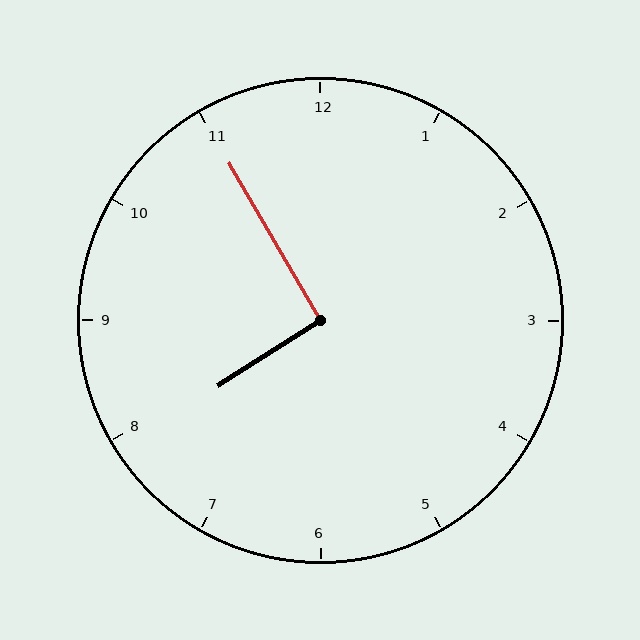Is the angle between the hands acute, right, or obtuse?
It is right.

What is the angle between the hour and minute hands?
Approximately 92 degrees.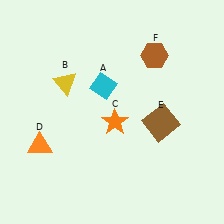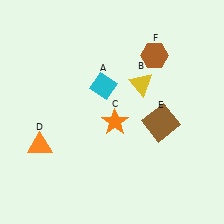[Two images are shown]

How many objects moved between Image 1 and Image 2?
1 object moved between the two images.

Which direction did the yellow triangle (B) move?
The yellow triangle (B) moved right.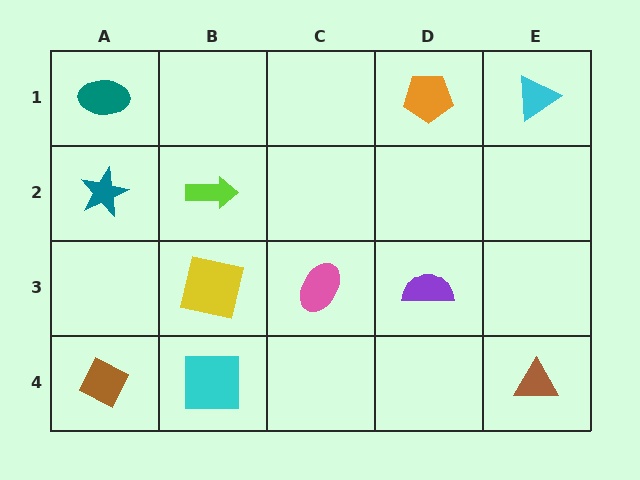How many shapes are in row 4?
3 shapes.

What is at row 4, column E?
A brown triangle.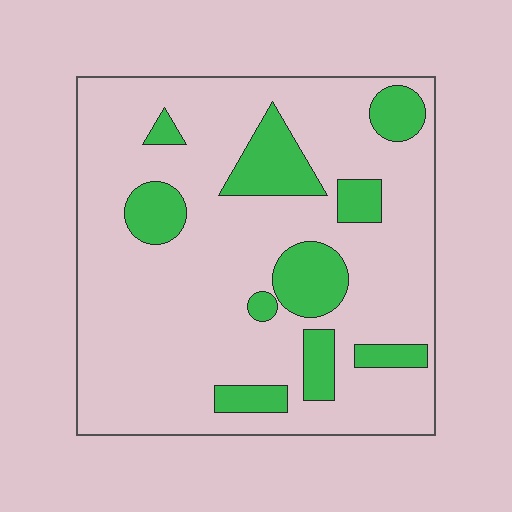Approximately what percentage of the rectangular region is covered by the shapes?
Approximately 20%.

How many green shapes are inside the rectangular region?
10.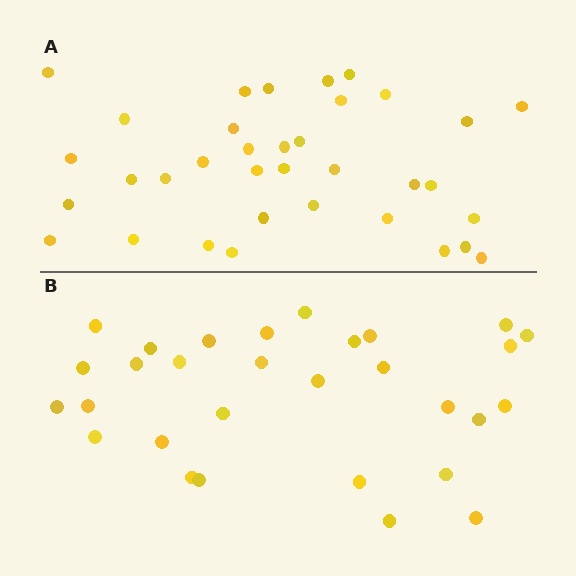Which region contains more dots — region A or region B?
Region A (the top region) has more dots.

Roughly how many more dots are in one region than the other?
Region A has about 5 more dots than region B.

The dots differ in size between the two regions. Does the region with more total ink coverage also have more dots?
No. Region B has more total ink coverage because its dots are larger, but region A actually contains more individual dots. Total area can be misleading — the number of items is what matters here.